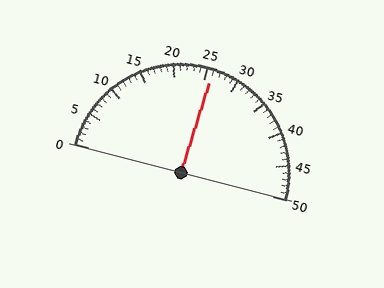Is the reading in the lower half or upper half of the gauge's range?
The reading is in the upper half of the range (0 to 50).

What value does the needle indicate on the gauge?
The needle indicates approximately 26.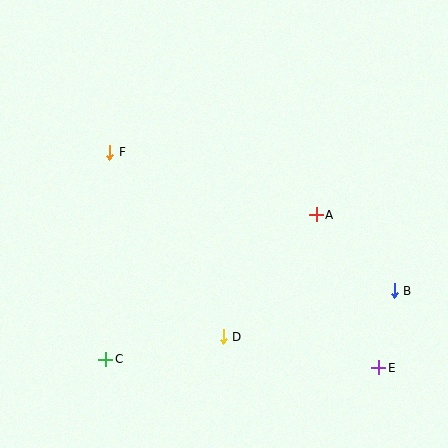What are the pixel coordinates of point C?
Point C is at (106, 359).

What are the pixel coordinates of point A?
Point A is at (316, 215).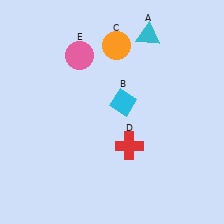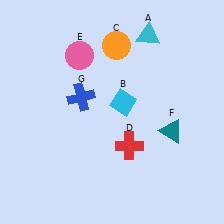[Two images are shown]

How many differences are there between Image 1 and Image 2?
There are 2 differences between the two images.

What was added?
A teal triangle (F), a blue cross (G) were added in Image 2.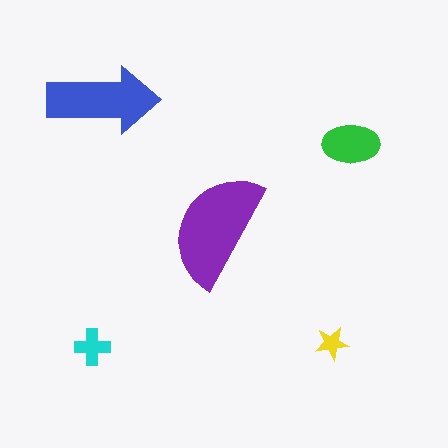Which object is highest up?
The blue arrow is topmost.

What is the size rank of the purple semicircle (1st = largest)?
1st.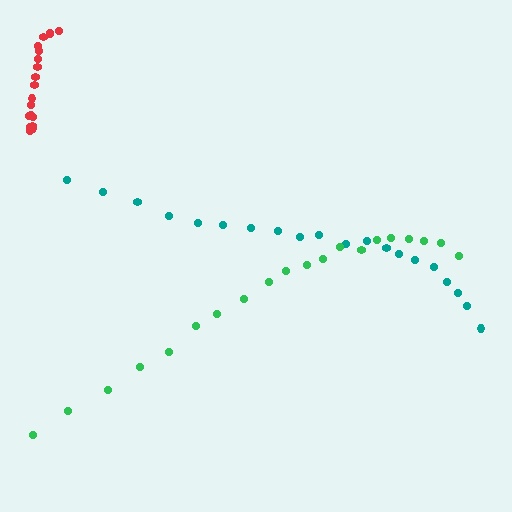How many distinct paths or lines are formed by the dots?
There are 3 distinct paths.